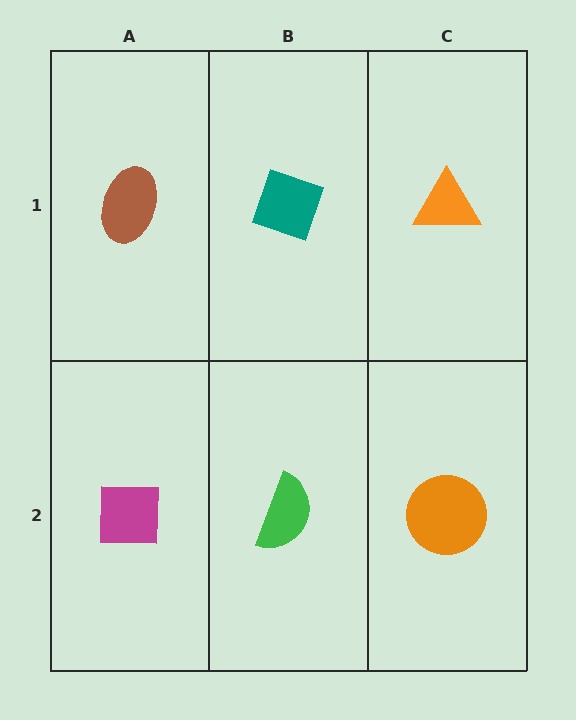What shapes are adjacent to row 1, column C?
An orange circle (row 2, column C), a teal diamond (row 1, column B).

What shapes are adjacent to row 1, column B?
A green semicircle (row 2, column B), a brown ellipse (row 1, column A), an orange triangle (row 1, column C).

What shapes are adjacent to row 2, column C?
An orange triangle (row 1, column C), a green semicircle (row 2, column B).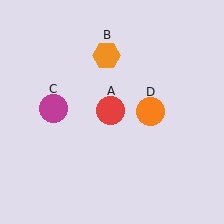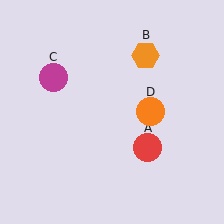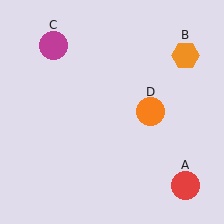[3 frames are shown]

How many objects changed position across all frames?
3 objects changed position: red circle (object A), orange hexagon (object B), magenta circle (object C).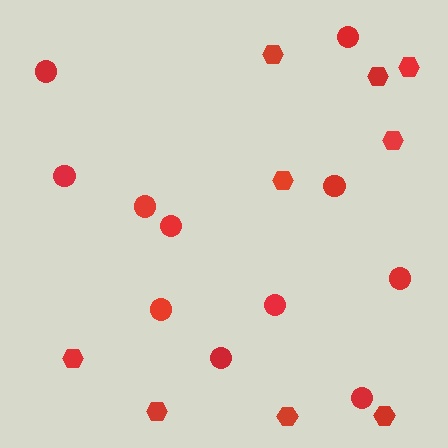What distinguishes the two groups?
There are 2 groups: one group of hexagons (9) and one group of circles (11).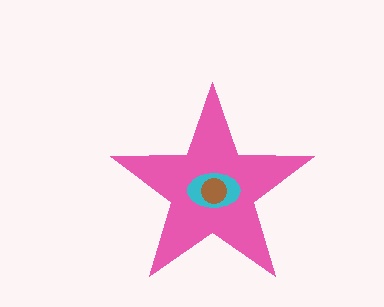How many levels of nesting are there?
3.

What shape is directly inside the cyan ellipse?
The brown circle.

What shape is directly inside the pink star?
The cyan ellipse.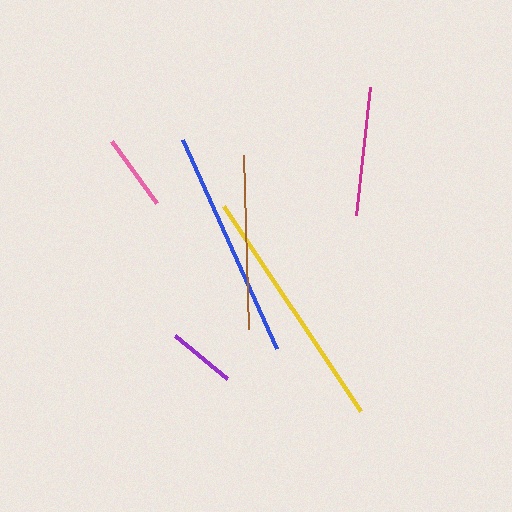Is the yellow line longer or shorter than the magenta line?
The yellow line is longer than the magenta line.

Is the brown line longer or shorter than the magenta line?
The brown line is longer than the magenta line.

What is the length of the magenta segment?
The magenta segment is approximately 128 pixels long.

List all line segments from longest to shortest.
From longest to shortest: yellow, blue, brown, magenta, pink, purple.